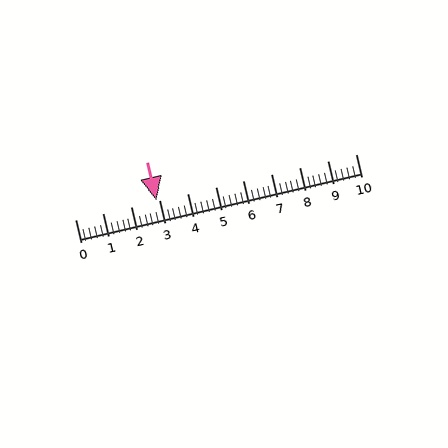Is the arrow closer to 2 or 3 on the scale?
The arrow is closer to 3.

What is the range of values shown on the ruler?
The ruler shows values from 0 to 10.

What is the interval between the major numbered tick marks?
The major tick marks are spaced 1 units apart.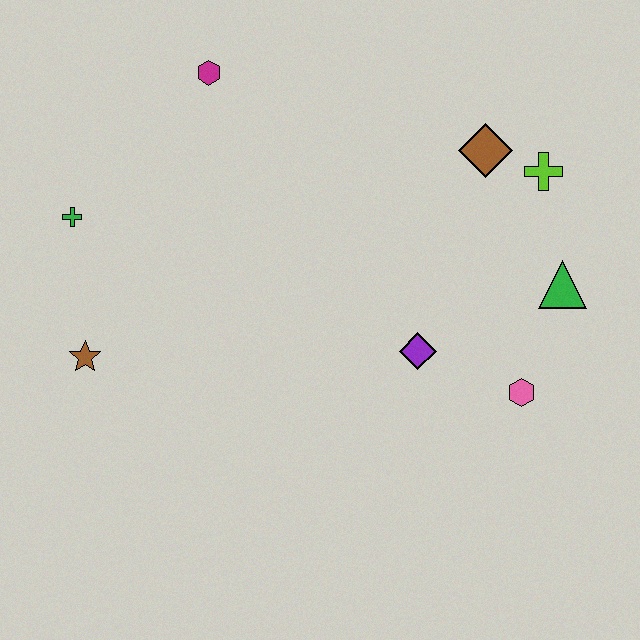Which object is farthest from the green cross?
The green triangle is farthest from the green cross.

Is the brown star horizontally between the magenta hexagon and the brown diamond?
No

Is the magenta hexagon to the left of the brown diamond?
Yes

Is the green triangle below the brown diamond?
Yes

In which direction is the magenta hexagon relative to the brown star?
The magenta hexagon is above the brown star.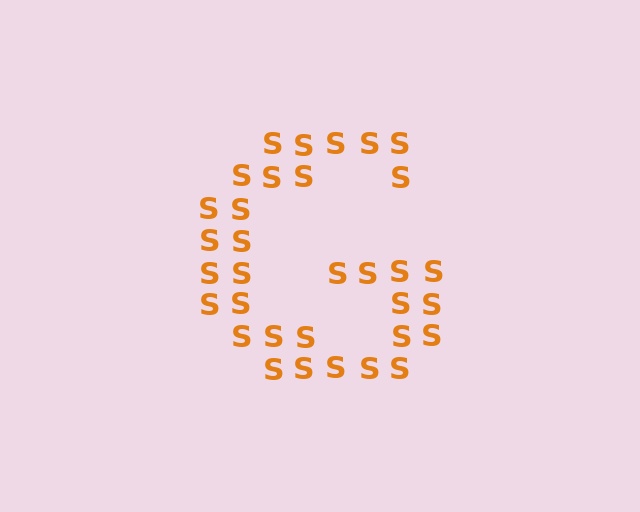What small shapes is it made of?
It is made of small letter S's.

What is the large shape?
The large shape is the letter G.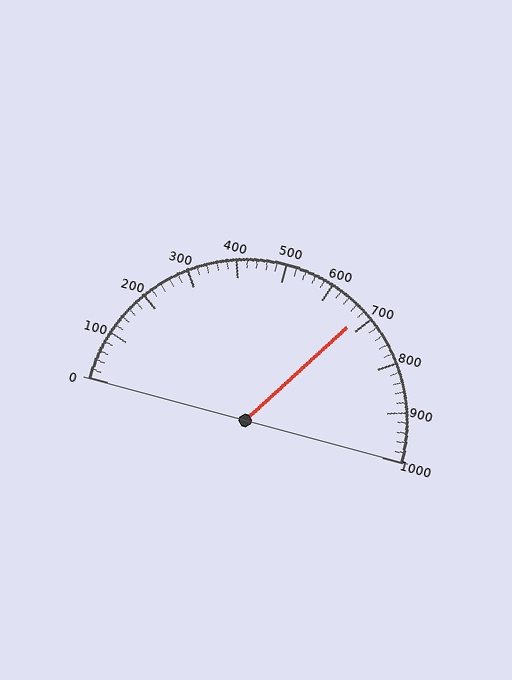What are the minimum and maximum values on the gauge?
The gauge ranges from 0 to 1000.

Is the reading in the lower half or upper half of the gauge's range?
The reading is in the upper half of the range (0 to 1000).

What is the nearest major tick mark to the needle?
The nearest major tick mark is 700.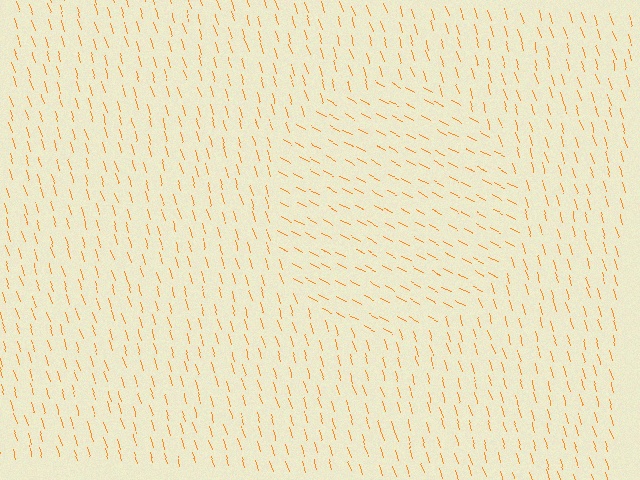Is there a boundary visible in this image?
Yes, there is a texture boundary formed by a change in line orientation.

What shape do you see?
I see a circle.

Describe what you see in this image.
The image is filled with small orange line segments. A circle region in the image has lines oriented differently from the surrounding lines, creating a visible texture boundary.